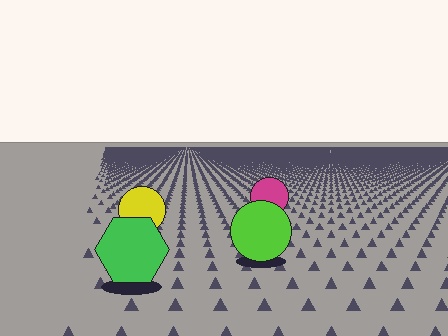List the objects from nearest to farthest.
From nearest to farthest: the green hexagon, the lime circle, the yellow circle, the magenta circle.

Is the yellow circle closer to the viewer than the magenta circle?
Yes. The yellow circle is closer — you can tell from the texture gradient: the ground texture is coarser near it.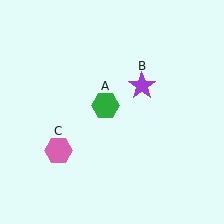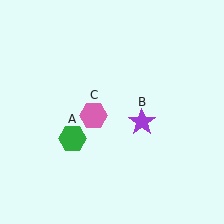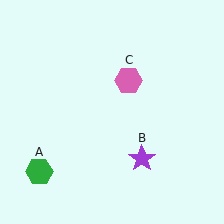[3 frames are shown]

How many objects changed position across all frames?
3 objects changed position: green hexagon (object A), purple star (object B), pink hexagon (object C).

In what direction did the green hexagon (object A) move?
The green hexagon (object A) moved down and to the left.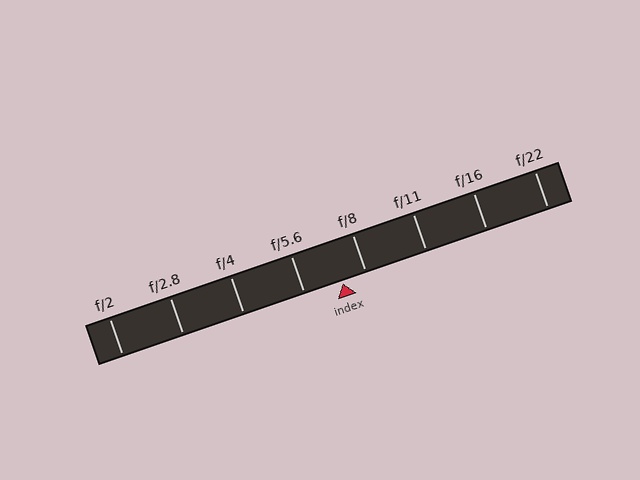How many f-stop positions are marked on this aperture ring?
There are 8 f-stop positions marked.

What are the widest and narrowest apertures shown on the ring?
The widest aperture shown is f/2 and the narrowest is f/22.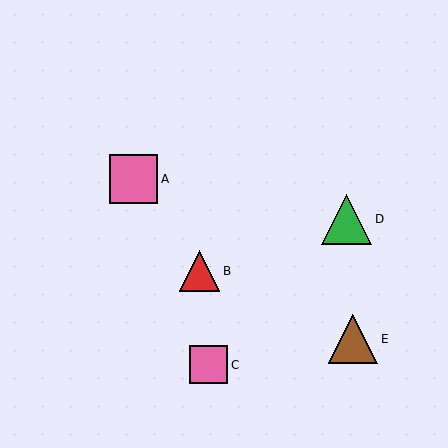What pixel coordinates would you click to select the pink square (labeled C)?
Click at (209, 365) to select the pink square C.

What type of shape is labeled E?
Shape E is a brown triangle.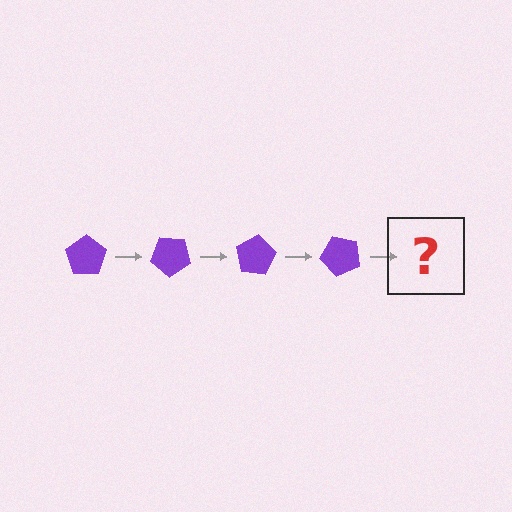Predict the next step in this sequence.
The next step is a purple pentagon rotated 160 degrees.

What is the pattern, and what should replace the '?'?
The pattern is that the pentagon rotates 40 degrees each step. The '?' should be a purple pentagon rotated 160 degrees.